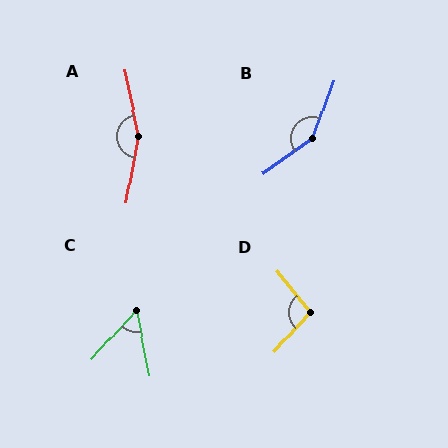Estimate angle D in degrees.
Approximately 99 degrees.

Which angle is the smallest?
C, at approximately 53 degrees.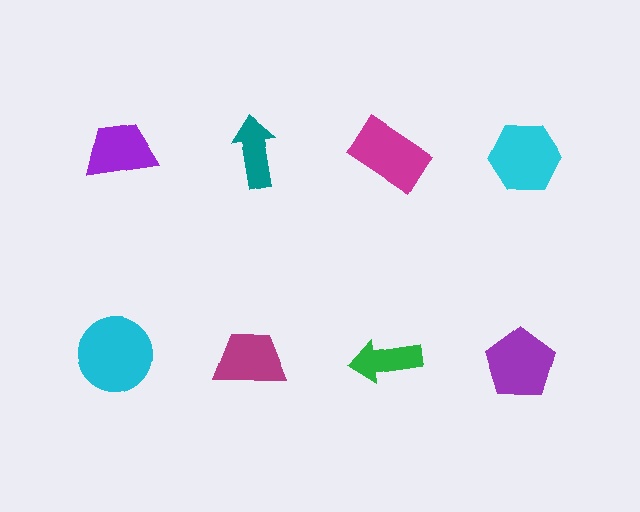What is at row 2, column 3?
A green arrow.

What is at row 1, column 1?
A purple trapezoid.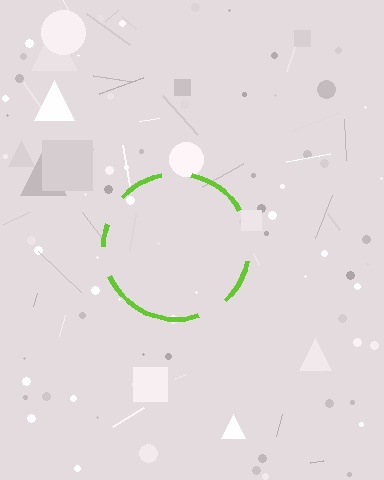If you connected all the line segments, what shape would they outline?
They would outline a circle.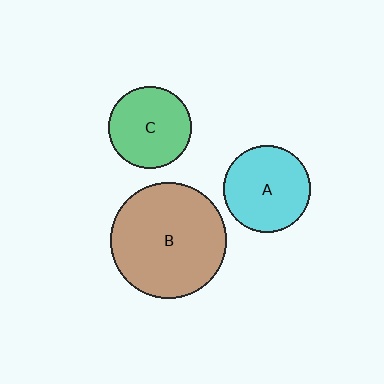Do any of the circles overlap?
No, none of the circles overlap.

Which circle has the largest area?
Circle B (brown).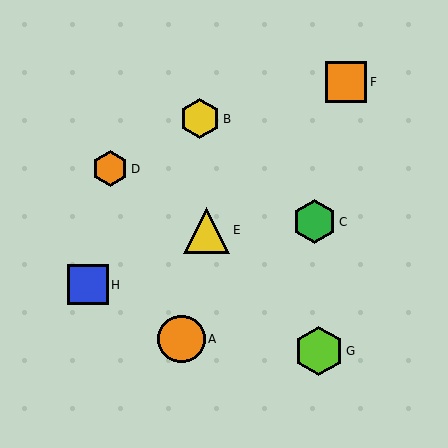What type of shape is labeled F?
Shape F is an orange square.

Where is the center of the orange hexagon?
The center of the orange hexagon is at (110, 169).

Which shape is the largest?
The lime hexagon (labeled G) is the largest.